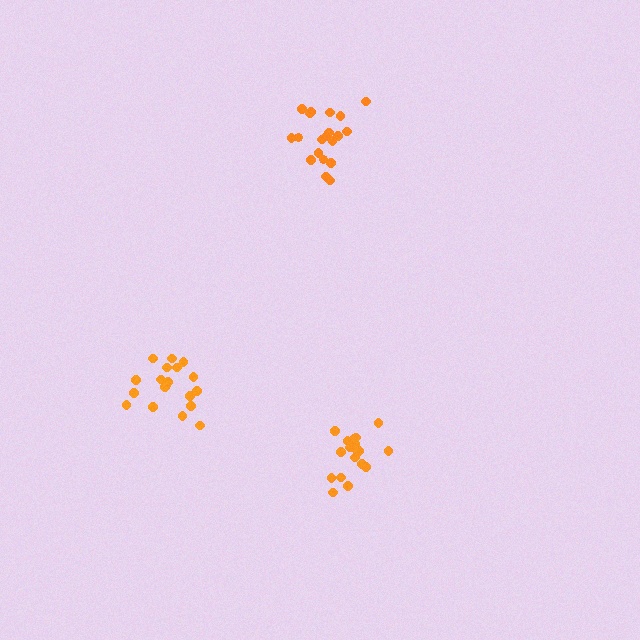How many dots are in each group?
Group 1: 18 dots, Group 2: 20 dots, Group 3: 19 dots (57 total).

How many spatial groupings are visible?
There are 3 spatial groupings.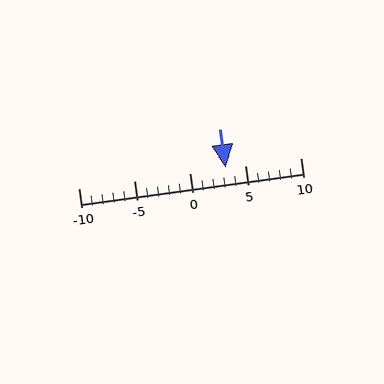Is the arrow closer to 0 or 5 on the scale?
The arrow is closer to 5.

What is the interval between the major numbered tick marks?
The major tick marks are spaced 5 units apart.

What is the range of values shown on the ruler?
The ruler shows values from -10 to 10.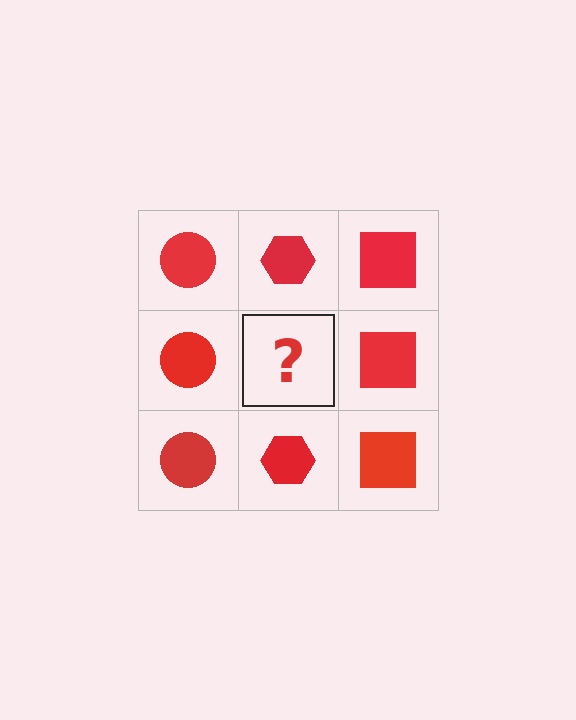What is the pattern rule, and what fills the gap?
The rule is that each column has a consistent shape. The gap should be filled with a red hexagon.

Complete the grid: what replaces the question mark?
The question mark should be replaced with a red hexagon.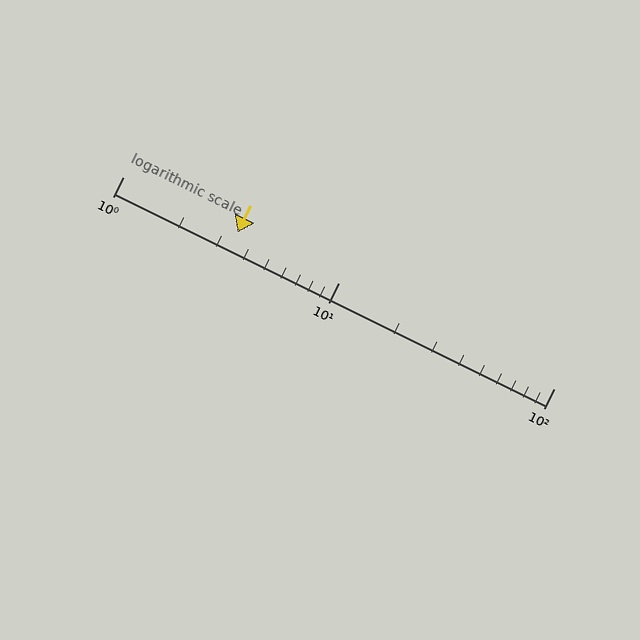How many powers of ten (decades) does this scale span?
The scale spans 2 decades, from 1 to 100.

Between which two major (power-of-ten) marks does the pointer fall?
The pointer is between 1 and 10.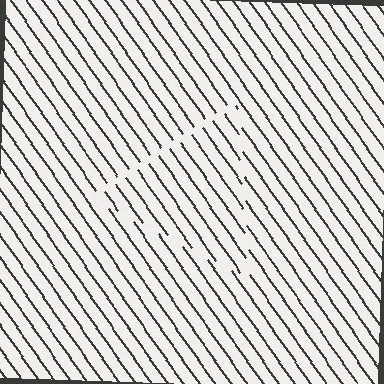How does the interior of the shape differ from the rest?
The interior of the shape contains the same grating, shifted by half a period — the contour is defined by the phase discontinuity where line-ends from the inner and outer gratings abut.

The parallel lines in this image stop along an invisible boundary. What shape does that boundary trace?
An illusory triangle. The interior of the shape contains the same grating, shifted by half a period — the contour is defined by the phase discontinuity where line-ends from the inner and outer gratings abut.